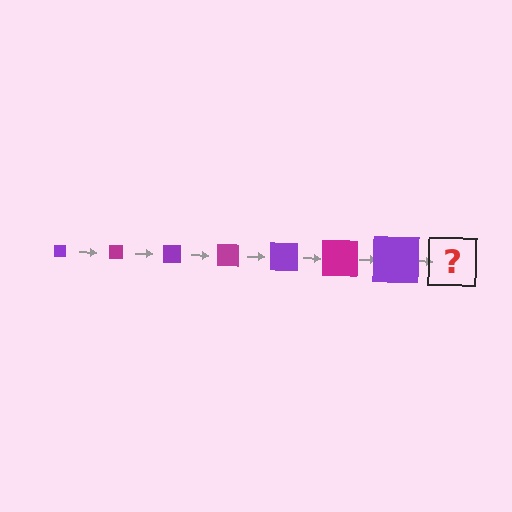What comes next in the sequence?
The next element should be a magenta square, larger than the previous one.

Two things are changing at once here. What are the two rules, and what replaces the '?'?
The two rules are that the square grows larger each step and the color cycles through purple and magenta. The '?' should be a magenta square, larger than the previous one.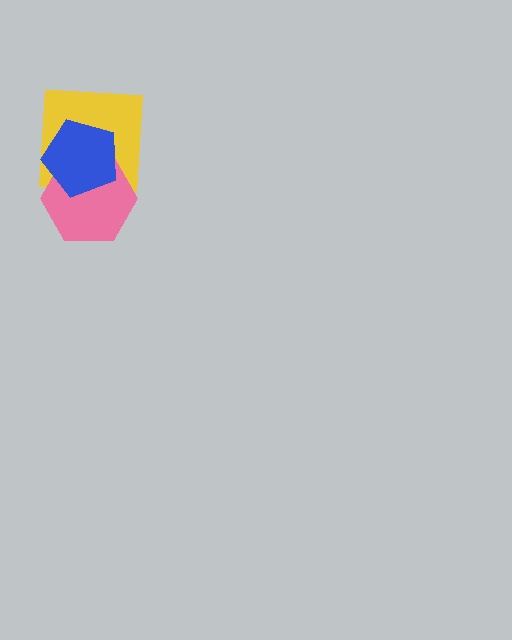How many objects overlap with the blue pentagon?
2 objects overlap with the blue pentagon.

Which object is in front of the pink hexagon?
The blue pentagon is in front of the pink hexagon.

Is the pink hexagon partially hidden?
Yes, it is partially covered by another shape.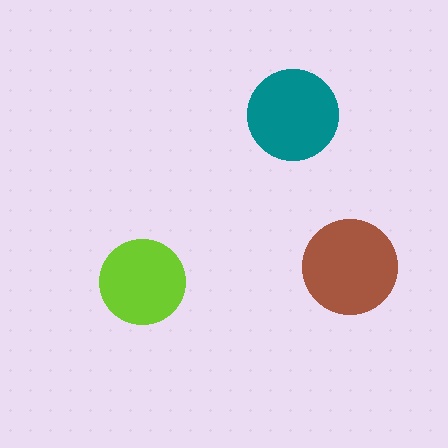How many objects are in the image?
There are 3 objects in the image.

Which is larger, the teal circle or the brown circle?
The brown one.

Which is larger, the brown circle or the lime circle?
The brown one.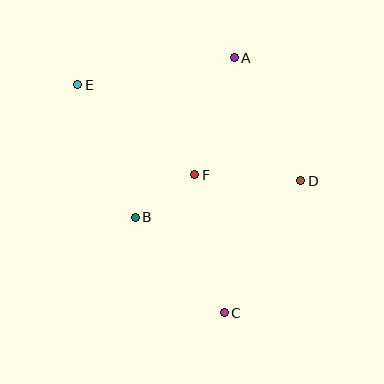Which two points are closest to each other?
Points B and F are closest to each other.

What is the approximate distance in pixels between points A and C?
The distance between A and C is approximately 255 pixels.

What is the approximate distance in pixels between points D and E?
The distance between D and E is approximately 243 pixels.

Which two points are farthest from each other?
Points C and E are farthest from each other.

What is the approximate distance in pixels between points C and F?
The distance between C and F is approximately 141 pixels.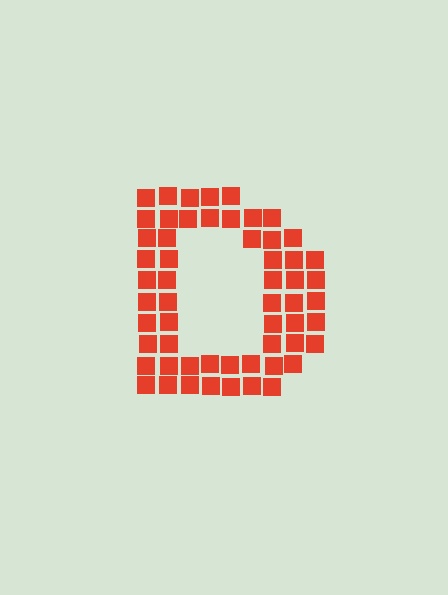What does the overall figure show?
The overall figure shows the letter D.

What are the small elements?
The small elements are squares.